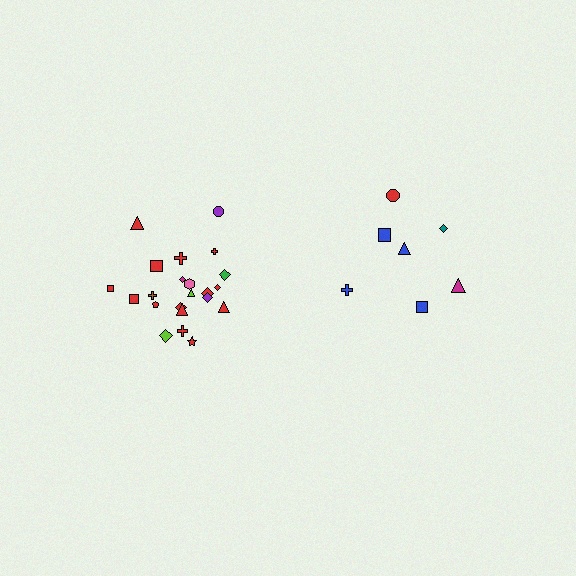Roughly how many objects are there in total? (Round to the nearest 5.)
Roughly 30 objects in total.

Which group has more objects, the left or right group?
The left group.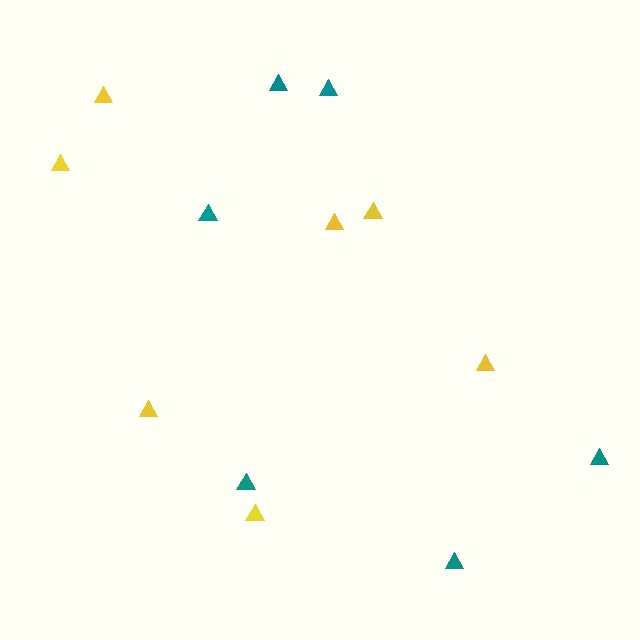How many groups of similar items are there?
There are 2 groups: one group of teal triangles (6) and one group of yellow triangles (7).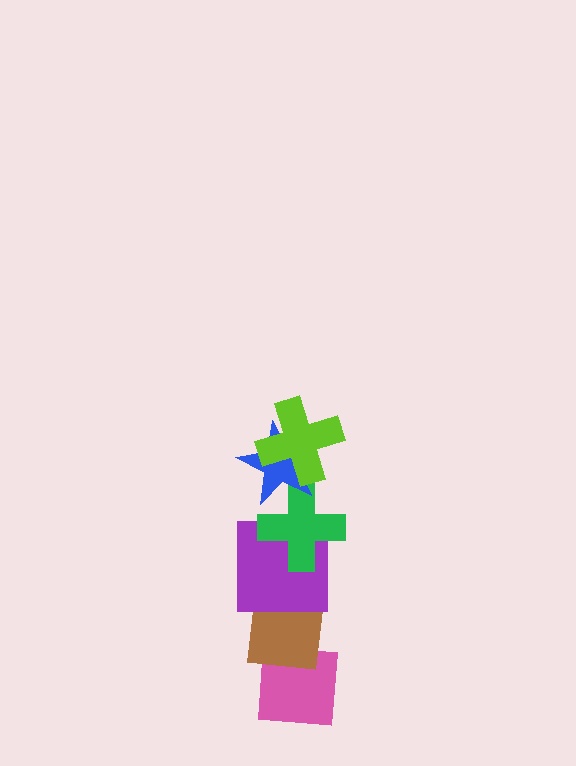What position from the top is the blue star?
The blue star is 2nd from the top.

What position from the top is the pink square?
The pink square is 6th from the top.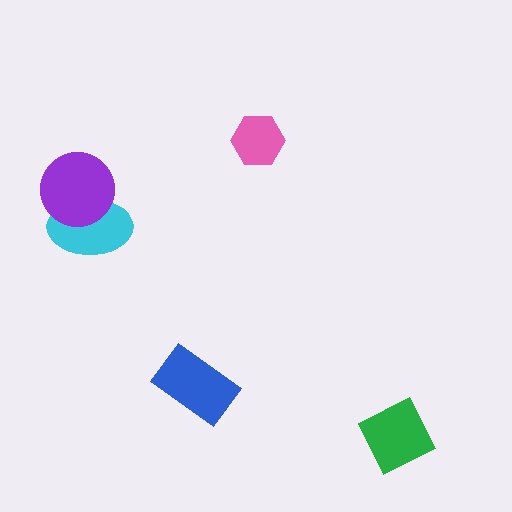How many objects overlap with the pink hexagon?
0 objects overlap with the pink hexagon.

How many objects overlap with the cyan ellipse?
1 object overlaps with the cyan ellipse.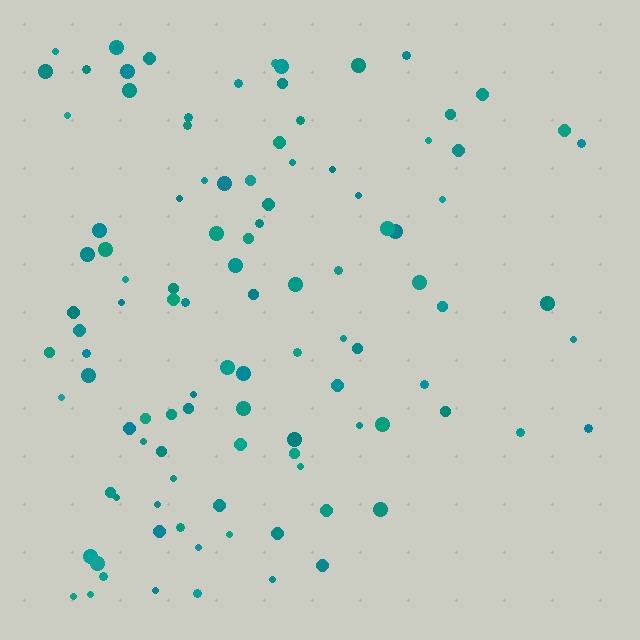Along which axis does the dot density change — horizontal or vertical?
Horizontal.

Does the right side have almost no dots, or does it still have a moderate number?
Still a moderate number, just noticeably fewer than the left.